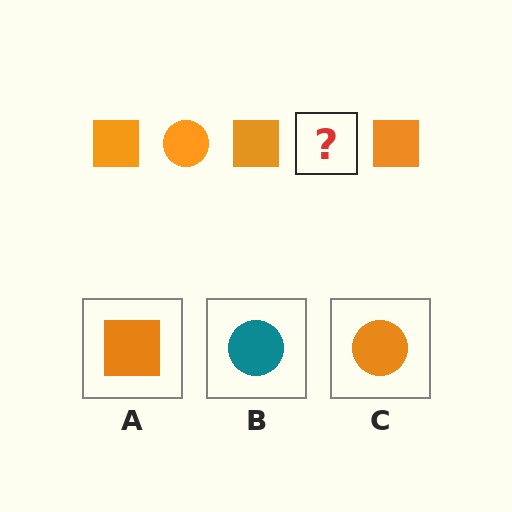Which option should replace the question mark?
Option C.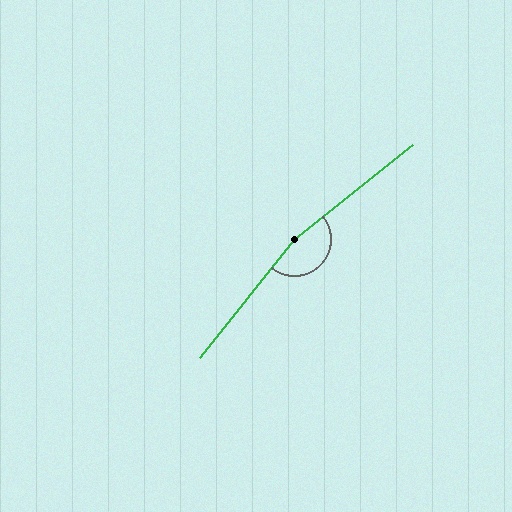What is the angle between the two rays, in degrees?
Approximately 167 degrees.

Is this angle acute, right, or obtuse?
It is obtuse.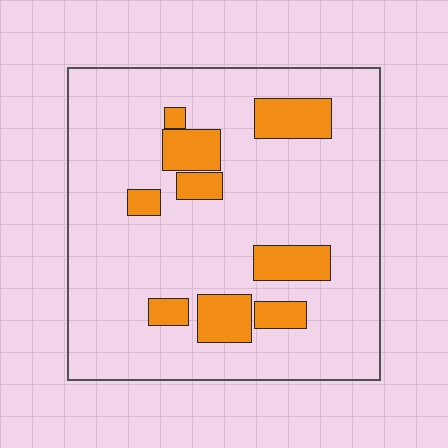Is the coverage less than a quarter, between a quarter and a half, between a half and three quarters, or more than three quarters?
Less than a quarter.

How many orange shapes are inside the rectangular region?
9.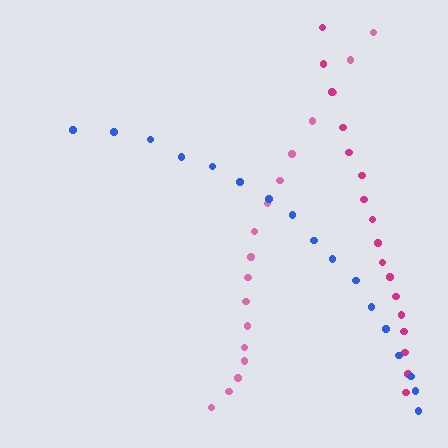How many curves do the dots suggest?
There are 3 distinct paths.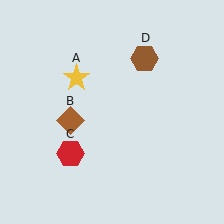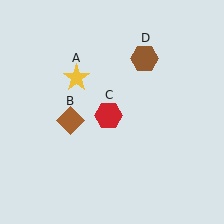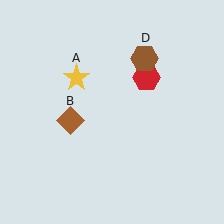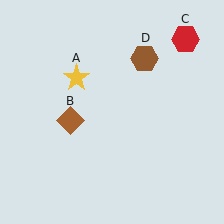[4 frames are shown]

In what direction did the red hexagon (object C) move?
The red hexagon (object C) moved up and to the right.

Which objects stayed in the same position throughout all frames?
Yellow star (object A) and brown diamond (object B) and brown hexagon (object D) remained stationary.